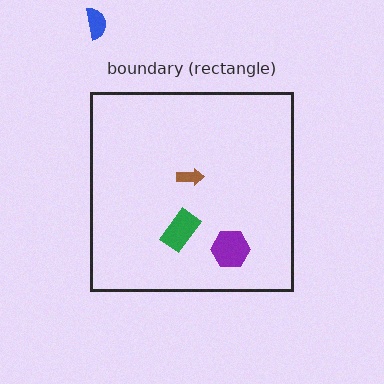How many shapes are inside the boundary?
3 inside, 1 outside.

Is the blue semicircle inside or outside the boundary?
Outside.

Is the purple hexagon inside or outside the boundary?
Inside.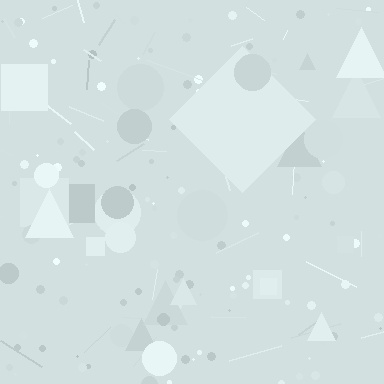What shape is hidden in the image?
A diamond is hidden in the image.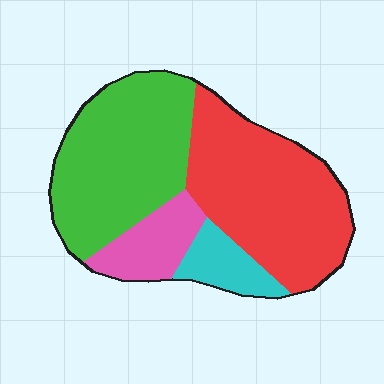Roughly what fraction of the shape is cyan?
Cyan covers 9% of the shape.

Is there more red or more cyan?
Red.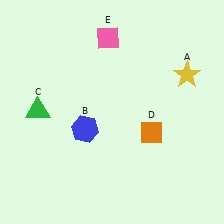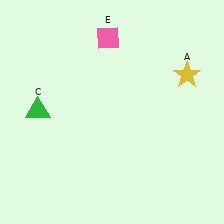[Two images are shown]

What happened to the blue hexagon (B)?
The blue hexagon (B) was removed in Image 2. It was in the bottom-left area of Image 1.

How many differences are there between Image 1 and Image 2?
There are 2 differences between the two images.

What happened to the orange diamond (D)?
The orange diamond (D) was removed in Image 2. It was in the bottom-right area of Image 1.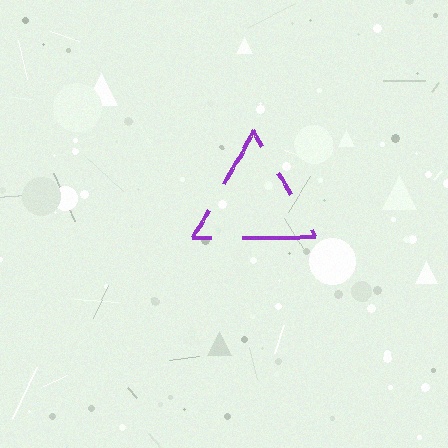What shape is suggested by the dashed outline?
The dashed outline suggests a triangle.